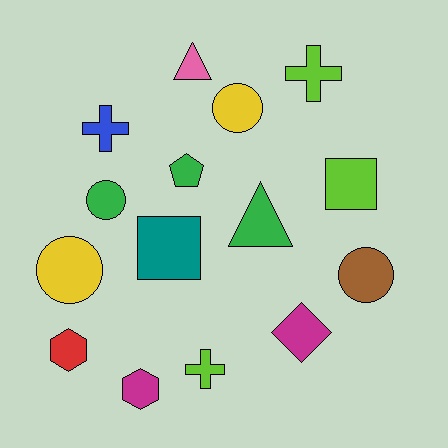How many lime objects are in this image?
There are 3 lime objects.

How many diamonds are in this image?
There is 1 diamond.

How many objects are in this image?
There are 15 objects.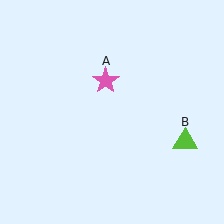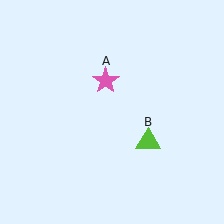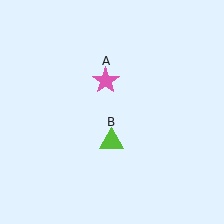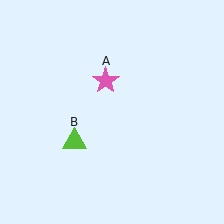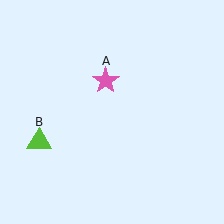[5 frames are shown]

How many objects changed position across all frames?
1 object changed position: lime triangle (object B).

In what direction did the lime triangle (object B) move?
The lime triangle (object B) moved left.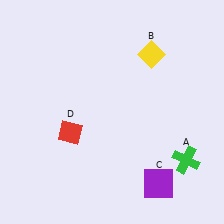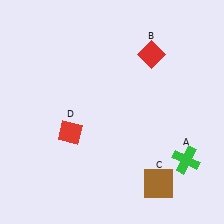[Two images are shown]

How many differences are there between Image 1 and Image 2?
There are 2 differences between the two images.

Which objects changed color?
B changed from yellow to red. C changed from purple to brown.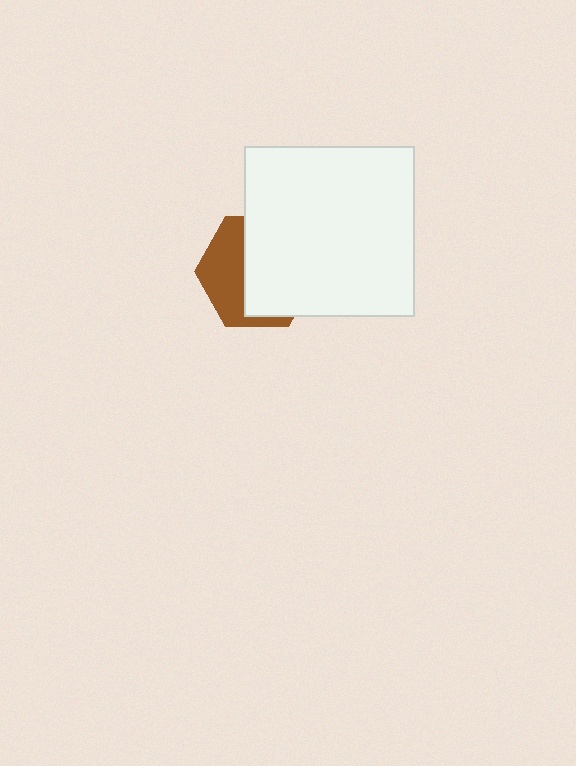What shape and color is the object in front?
The object in front is a white square.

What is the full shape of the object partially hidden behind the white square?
The partially hidden object is a brown hexagon.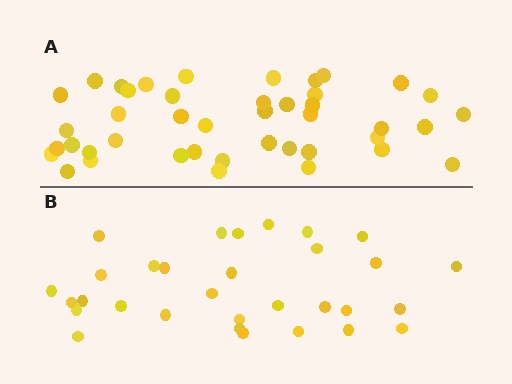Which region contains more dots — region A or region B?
Region A (the top region) has more dots.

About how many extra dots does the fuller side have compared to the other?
Region A has roughly 12 or so more dots than region B.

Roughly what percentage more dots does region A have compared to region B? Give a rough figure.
About 40% more.